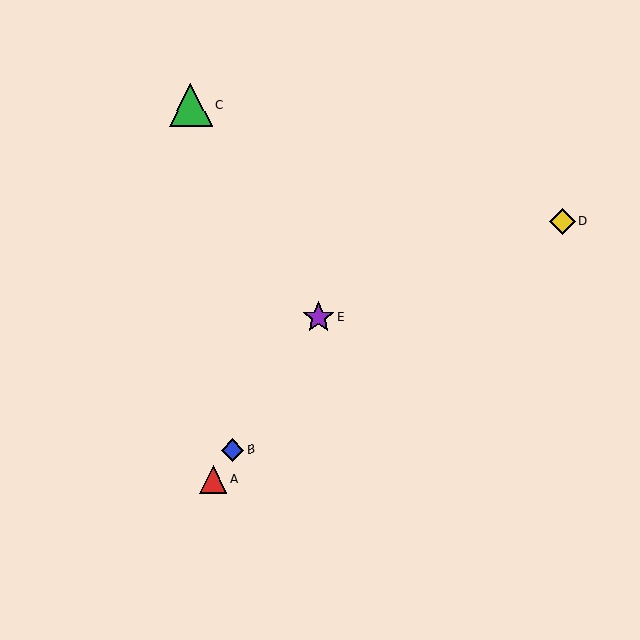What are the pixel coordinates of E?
Object E is at (318, 317).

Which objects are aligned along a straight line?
Objects A, B, E are aligned along a straight line.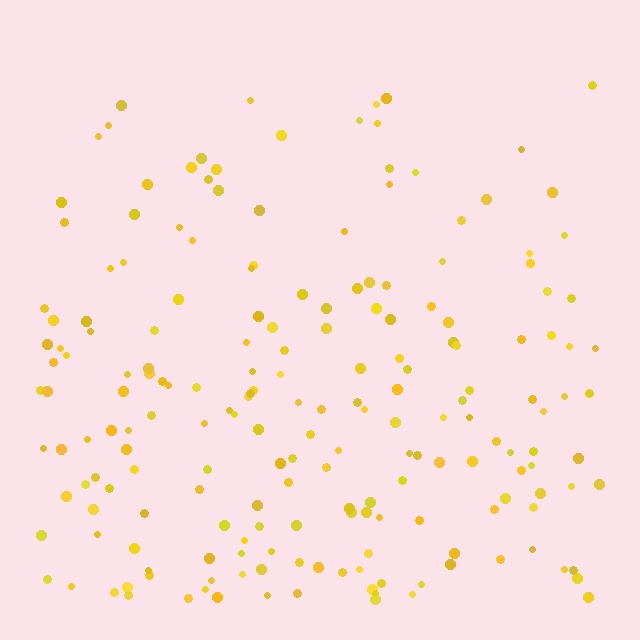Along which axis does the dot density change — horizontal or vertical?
Vertical.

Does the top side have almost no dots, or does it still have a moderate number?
Still a moderate number, just noticeably fewer than the bottom.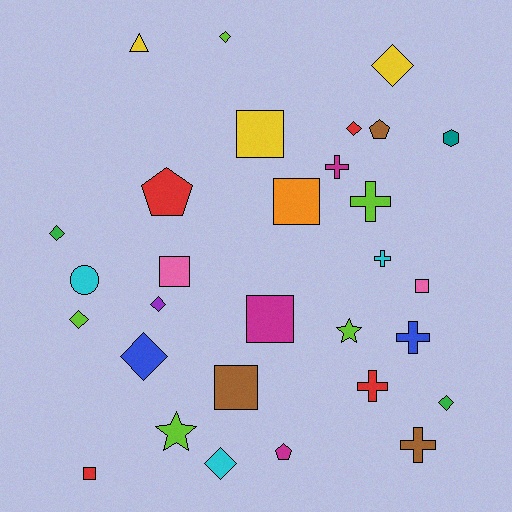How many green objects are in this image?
There are 2 green objects.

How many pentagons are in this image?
There are 3 pentagons.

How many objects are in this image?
There are 30 objects.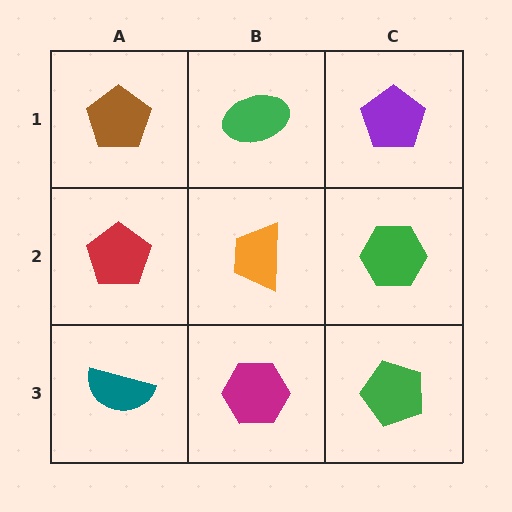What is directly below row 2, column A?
A teal semicircle.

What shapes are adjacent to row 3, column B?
An orange trapezoid (row 2, column B), a teal semicircle (row 3, column A), a green pentagon (row 3, column C).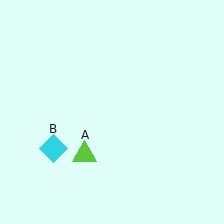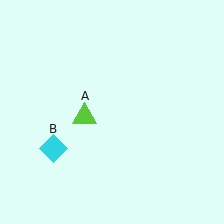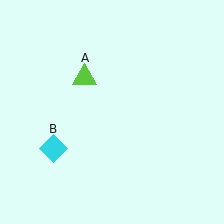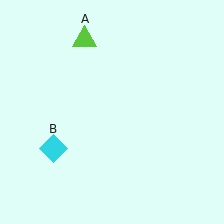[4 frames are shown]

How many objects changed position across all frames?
1 object changed position: lime triangle (object A).